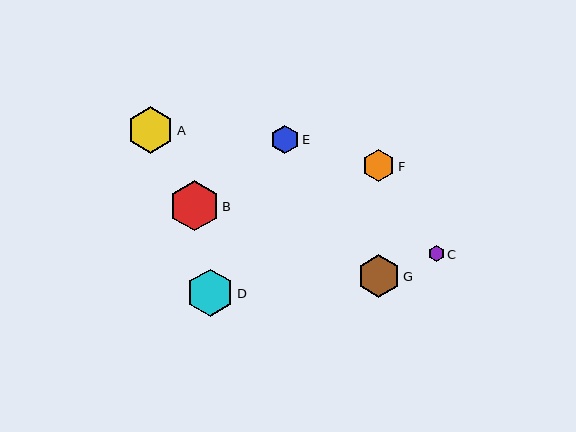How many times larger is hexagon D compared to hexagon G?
Hexagon D is approximately 1.1 times the size of hexagon G.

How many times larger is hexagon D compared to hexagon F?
Hexagon D is approximately 1.5 times the size of hexagon F.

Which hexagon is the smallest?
Hexagon C is the smallest with a size of approximately 15 pixels.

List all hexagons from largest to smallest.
From largest to smallest: B, D, A, G, F, E, C.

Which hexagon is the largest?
Hexagon B is the largest with a size of approximately 50 pixels.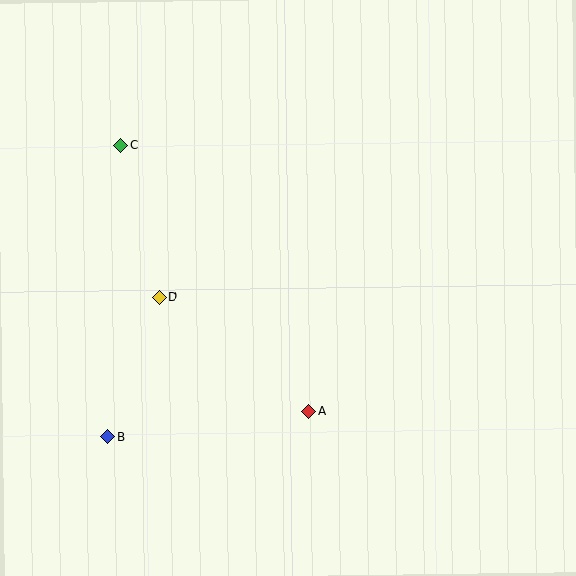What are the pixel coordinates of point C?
Point C is at (121, 146).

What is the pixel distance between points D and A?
The distance between D and A is 188 pixels.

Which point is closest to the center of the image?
Point A at (308, 411) is closest to the center.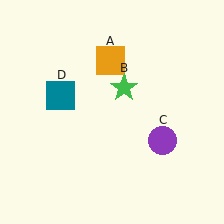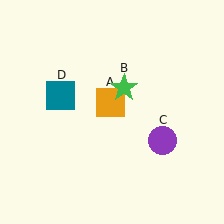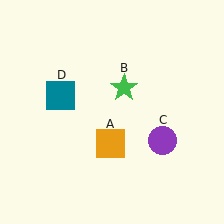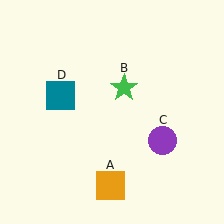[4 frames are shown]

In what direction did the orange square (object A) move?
The orange square (object A) moved down.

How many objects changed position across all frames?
1 object changed position: orange square (object A).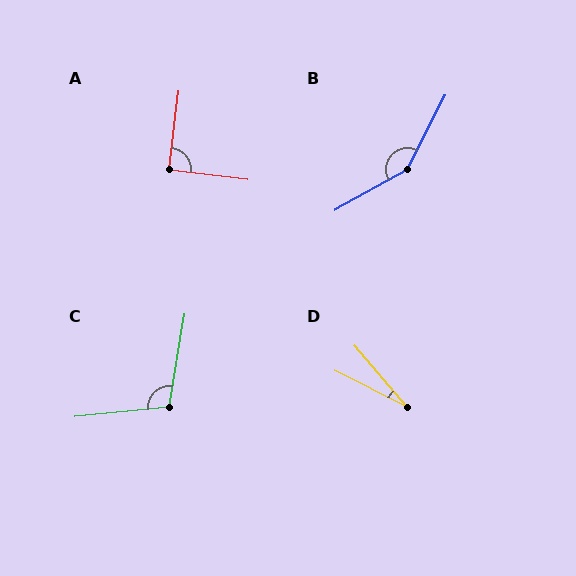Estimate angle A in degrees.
Approximately 89 degrees.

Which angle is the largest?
B, at approximately 146 degrees.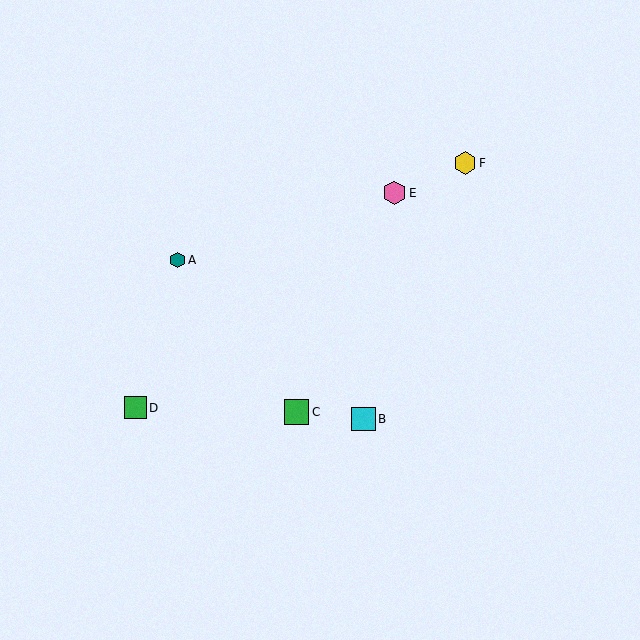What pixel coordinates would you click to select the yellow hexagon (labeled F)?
Click at (465, 163) to select the yellow hexagon F.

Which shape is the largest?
The green square (labeled C) is the largest.